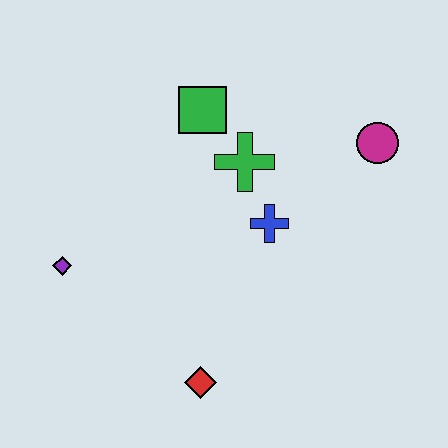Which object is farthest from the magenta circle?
The purple diamond is farthest from the magenta circle.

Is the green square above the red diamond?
Yes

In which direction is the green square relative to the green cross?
The green square is above the green cross.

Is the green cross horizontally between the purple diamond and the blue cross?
Yes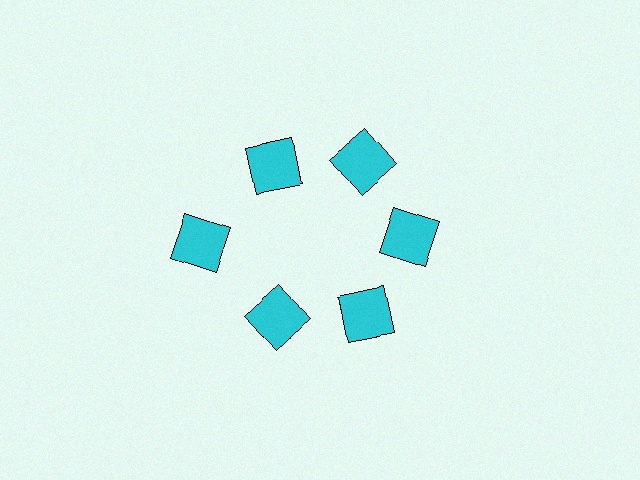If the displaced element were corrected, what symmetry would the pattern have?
It would have 6-fold rotational symmetry — the pattern would map onto itself every 60 degrees.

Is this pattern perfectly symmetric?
No. The 6 cyan squares are arranged in a ring, but one element near the 9 o'clock position is pushed outward from the center, breaking the 6-fold rotational symmetry.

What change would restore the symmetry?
The symmetry would be restored by moving it inward, back onto the ring so that all 6 squares sit at equal angles and equal distance from the center.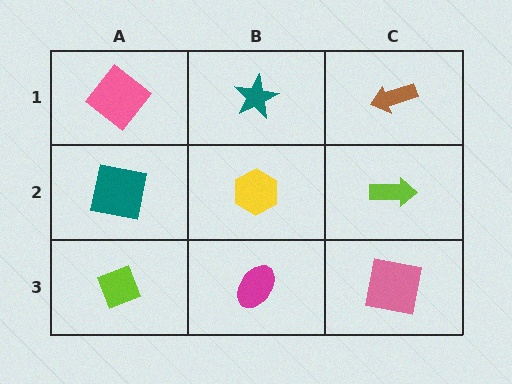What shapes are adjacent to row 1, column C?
A lime arrow (row 2, column C), a teal star (row 1, column B).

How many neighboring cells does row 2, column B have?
4.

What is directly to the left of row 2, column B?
A teal square.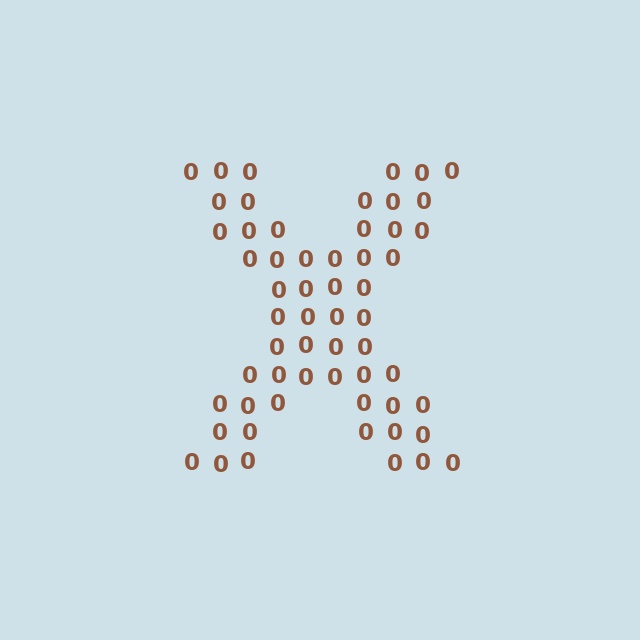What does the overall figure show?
The overall figure shows the letter X.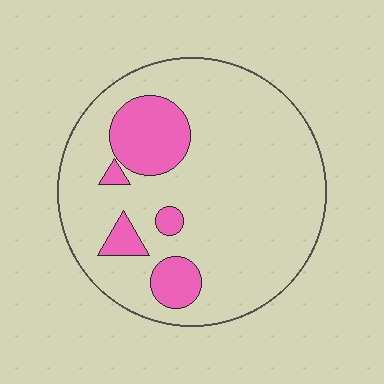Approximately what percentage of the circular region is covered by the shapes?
Approximately 15%.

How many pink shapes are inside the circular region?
5.